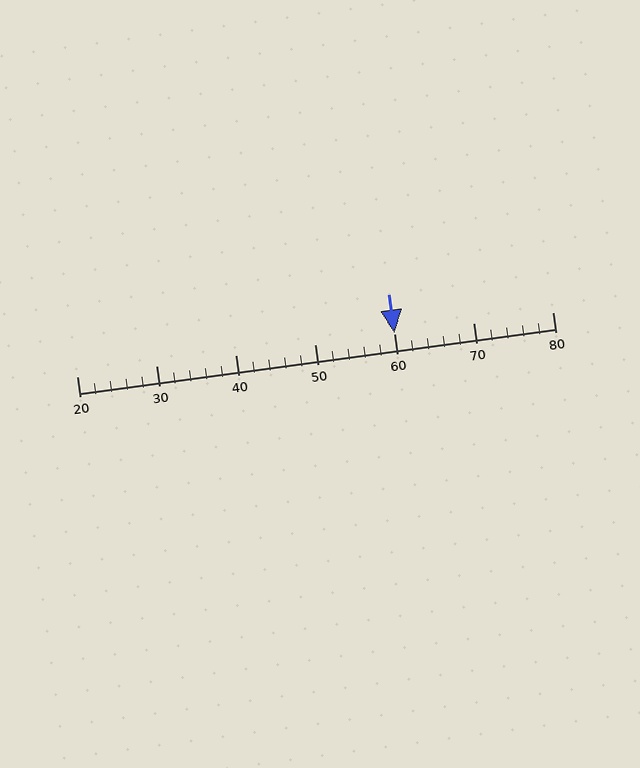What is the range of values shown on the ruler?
The ruler shows values from 20 to 80.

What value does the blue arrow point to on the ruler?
The blue arrow points to approximately 60.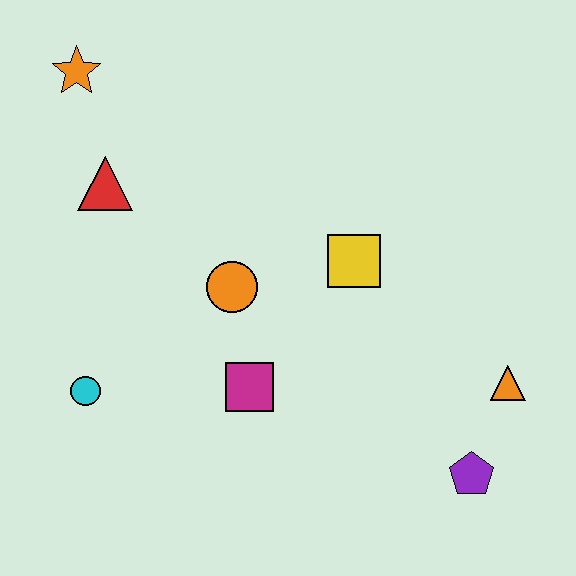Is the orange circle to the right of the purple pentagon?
No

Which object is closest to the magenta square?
The orange circle is closest to the magenta square.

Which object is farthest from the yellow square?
The orange star is farthest from the yellow square.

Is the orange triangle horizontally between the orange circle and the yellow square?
No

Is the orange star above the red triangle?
Yes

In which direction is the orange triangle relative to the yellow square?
The orange triangle is to the right of the yellow square.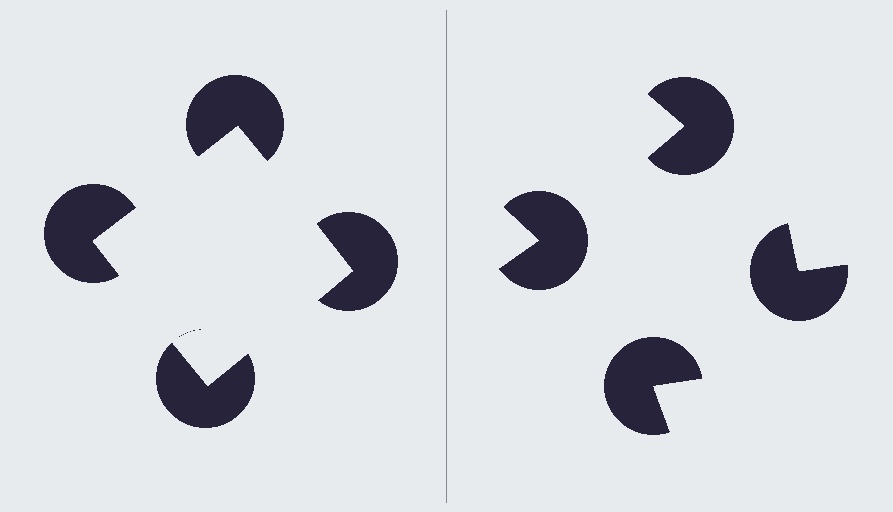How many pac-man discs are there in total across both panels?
8 — 4 on each side.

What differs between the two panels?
The pac-man discs are positioned identically on both sides; only the wedge orientations differ. On the left they align to a square; on the right they are misaligned.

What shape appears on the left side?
An illusory square.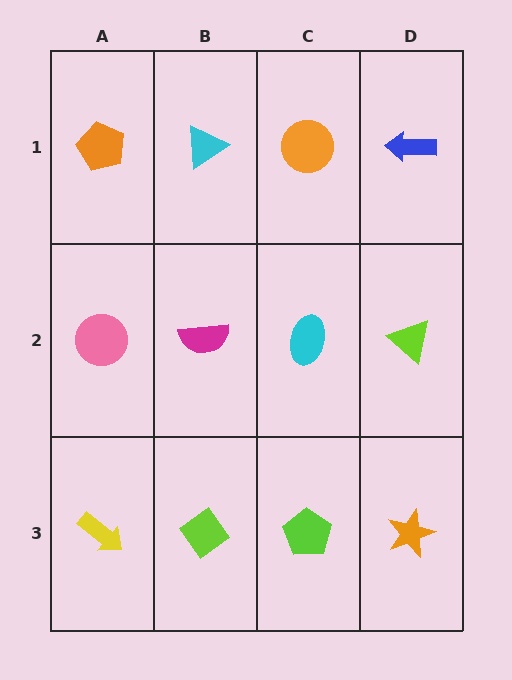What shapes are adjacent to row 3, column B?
A magenta semicircle (row 2, column B), a yellow arrow (row 3, column A), a lime pentagon (row 3, column C).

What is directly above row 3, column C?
A cyan ellipse.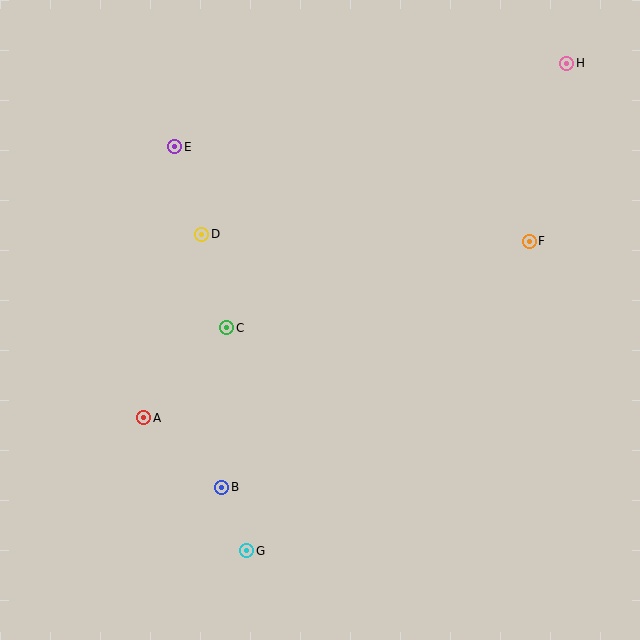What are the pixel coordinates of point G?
Point G is at (247, 551).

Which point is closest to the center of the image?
Point C at (227, 328) is closest to the center.